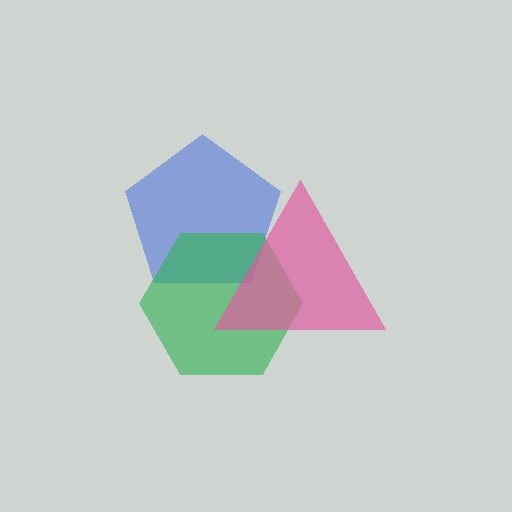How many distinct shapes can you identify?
There are 3 distinct shapes: a blue pentagon, a green hexagon, a pink triangle.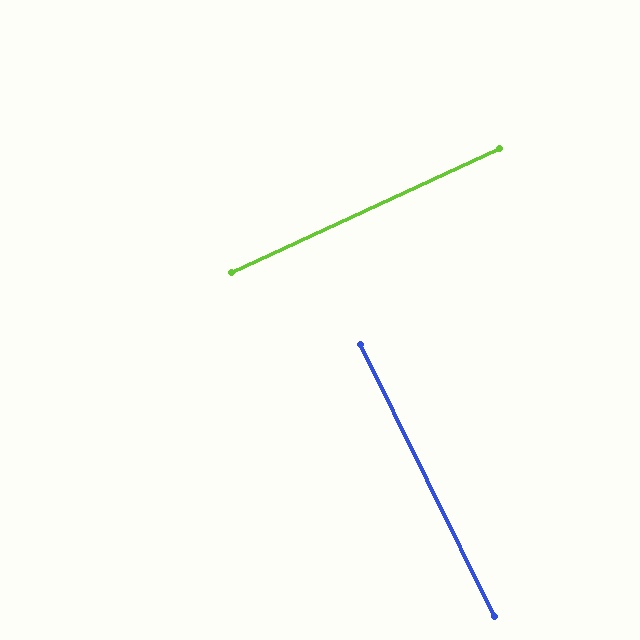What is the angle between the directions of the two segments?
Approximately 89 degrees.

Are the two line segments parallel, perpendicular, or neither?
Perpendicular — they meet at approximately 89°.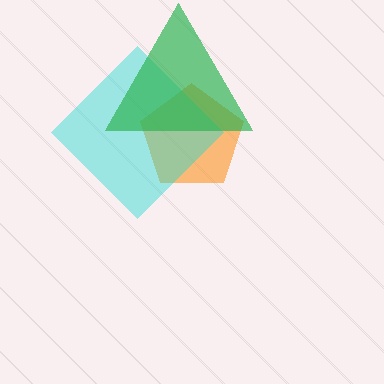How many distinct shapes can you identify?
There are 3 distinct shapes: an orange pentagon, a cyan diamond, a green triangle.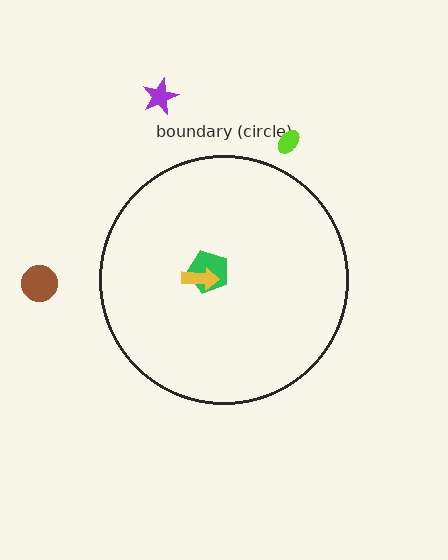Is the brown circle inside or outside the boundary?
Outside.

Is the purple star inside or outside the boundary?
Outside.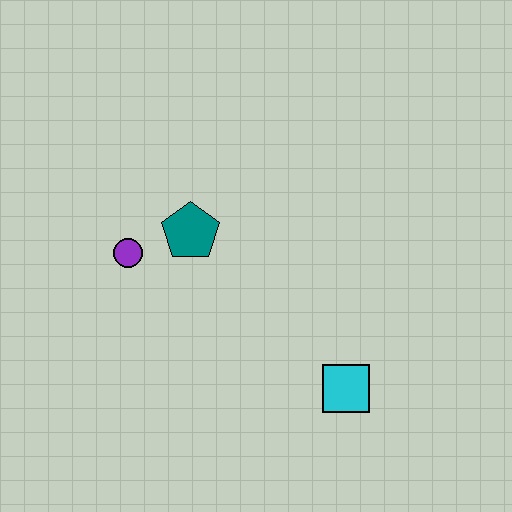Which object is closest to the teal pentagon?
The purple circle is closest to the teal pentagon.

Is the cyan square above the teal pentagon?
No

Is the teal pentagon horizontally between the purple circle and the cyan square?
Yes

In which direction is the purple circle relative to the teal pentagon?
The purple circle is to the left of the teal pentagon.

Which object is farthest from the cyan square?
The purple circle is farthest from the cyan square.